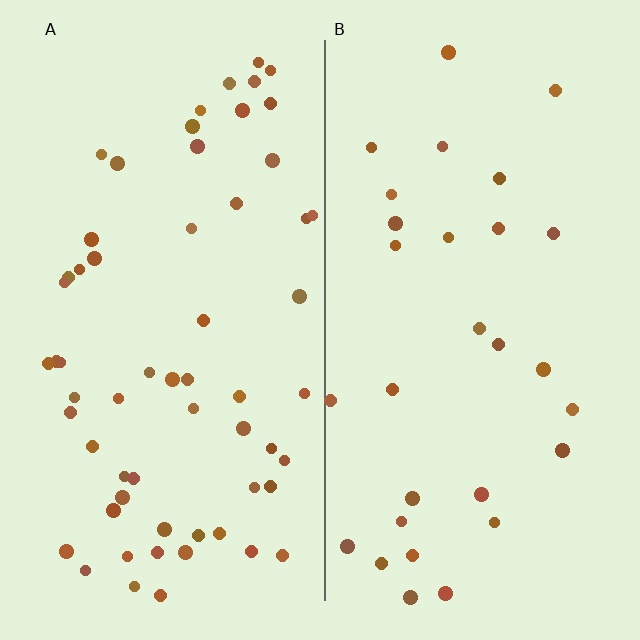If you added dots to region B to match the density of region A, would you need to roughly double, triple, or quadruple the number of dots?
Approximately double.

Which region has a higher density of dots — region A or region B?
A (the left).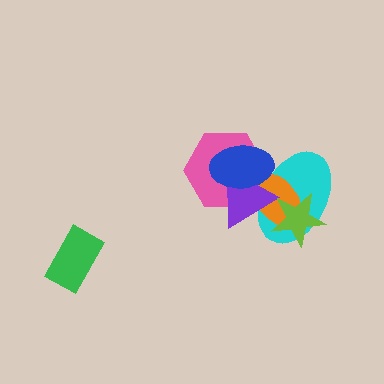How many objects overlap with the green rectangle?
0 objects overlap with the green rectangle.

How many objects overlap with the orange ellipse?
5 objects overlap with the orange ellipse.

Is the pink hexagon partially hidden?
Yes, it is partially covered by another shape.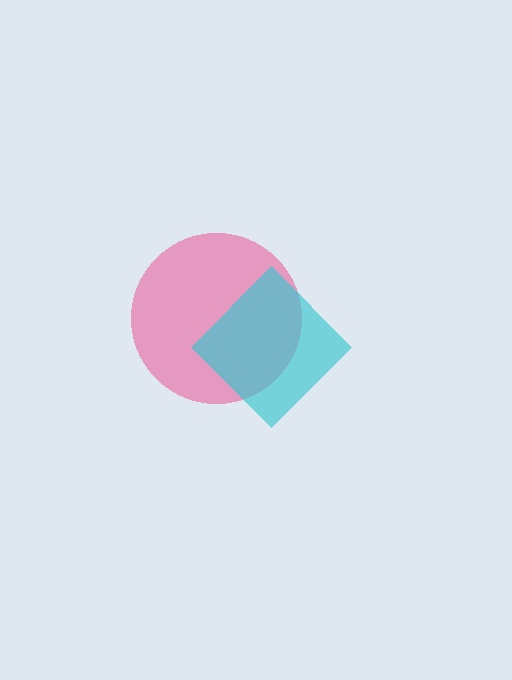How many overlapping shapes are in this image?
There are 2 overlapping shapes in the image.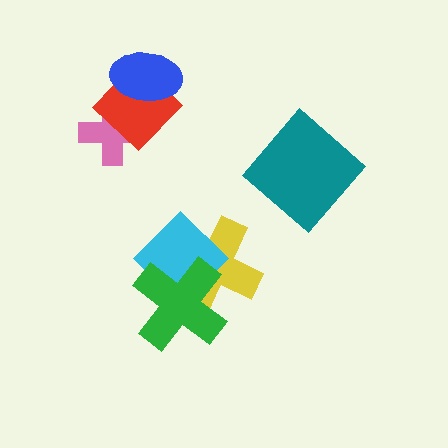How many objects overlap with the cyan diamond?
2 objects overlap with the cyan diamond.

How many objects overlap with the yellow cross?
2 objects overlap with the yellow cross.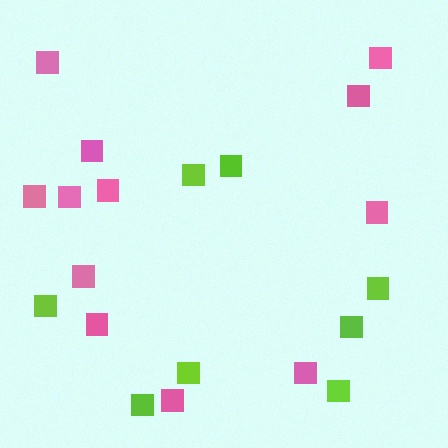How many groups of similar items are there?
There are 2 groups: one group of pink squares (12) and one group of lime squares (8).